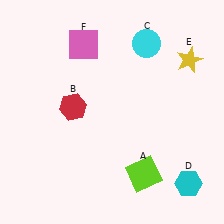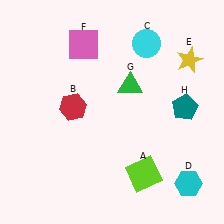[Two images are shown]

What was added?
A green triangle (G), a teal pentagon (H) were added in Image 2.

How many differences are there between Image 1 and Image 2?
There are 2 differences between the two images.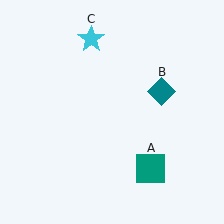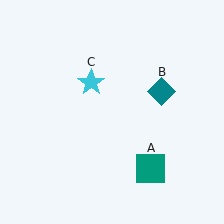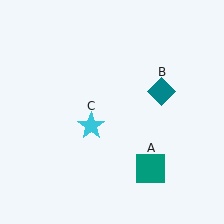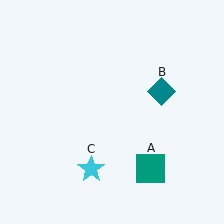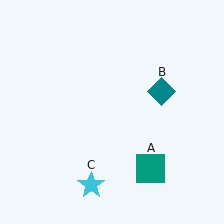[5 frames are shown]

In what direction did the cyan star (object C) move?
The cyan star (object C) moved down.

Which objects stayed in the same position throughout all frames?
Teal square (object A) and teal diamond (object B) remained stationary.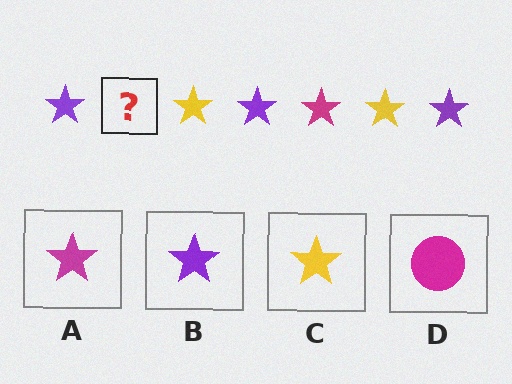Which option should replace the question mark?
Option A.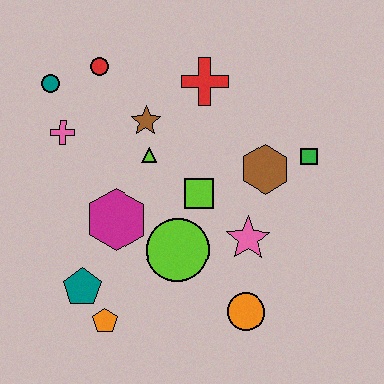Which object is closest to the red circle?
The teal circle is closest to the red circle.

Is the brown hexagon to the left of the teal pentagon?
No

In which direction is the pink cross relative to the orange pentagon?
The pink cross is above the orange pentagon.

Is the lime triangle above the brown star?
No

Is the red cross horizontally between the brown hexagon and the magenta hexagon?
Yes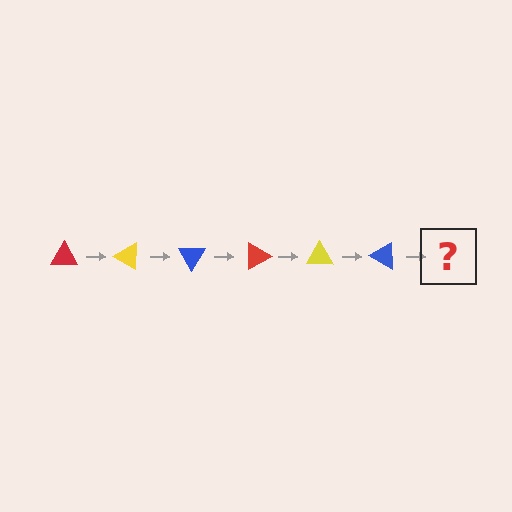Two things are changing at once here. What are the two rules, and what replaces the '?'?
The two rules are that it rotates 30 degrees each step and the color cycles through red, yellow, and blue. The '?' should be a red triangle, rotated 180 degrees from the start.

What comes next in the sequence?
The next element should be a red triangle, rotated 180 degrees from the start.